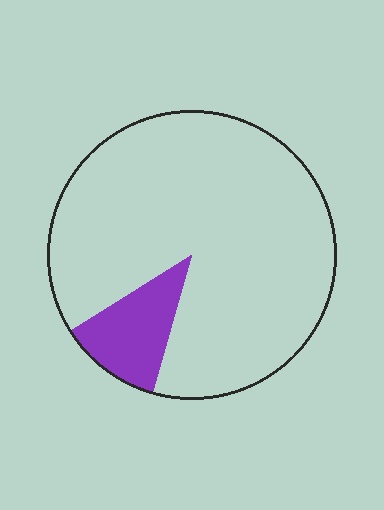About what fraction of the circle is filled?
About one eighth (1/8).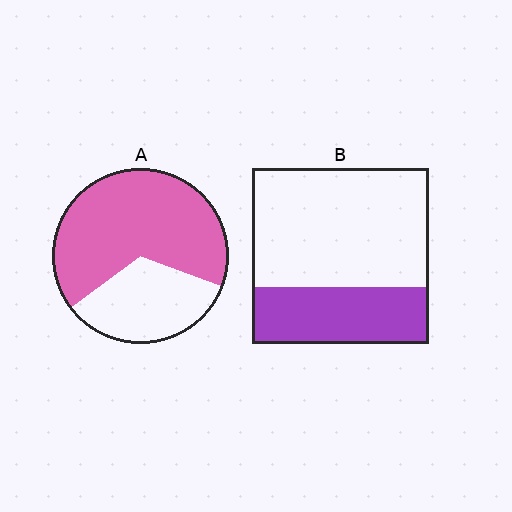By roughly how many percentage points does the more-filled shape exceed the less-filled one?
By roughly 35 percentage points (A over B).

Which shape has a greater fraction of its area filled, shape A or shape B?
Shape A.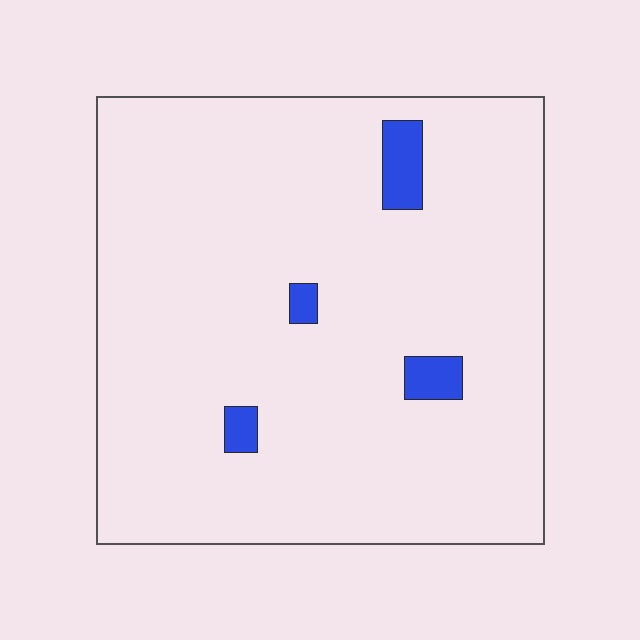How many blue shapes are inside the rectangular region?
4.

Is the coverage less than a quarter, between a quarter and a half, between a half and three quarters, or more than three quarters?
Less than a quarter.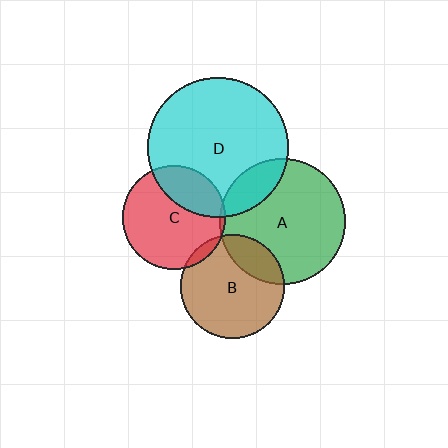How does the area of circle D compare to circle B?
Approximately 1.8 times.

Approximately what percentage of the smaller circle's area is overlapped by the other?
Approximately 20%.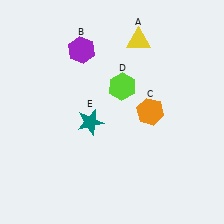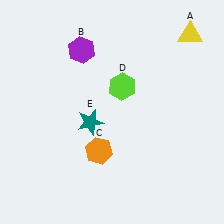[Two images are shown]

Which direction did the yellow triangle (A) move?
The yellow triangle (A) moved right.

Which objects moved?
The objects that moved are: the yellow triangle (A), the orange hexagon (C).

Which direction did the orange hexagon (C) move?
The orange hexagon (C) moved left.